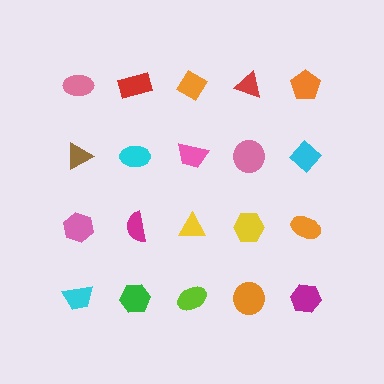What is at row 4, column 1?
A cyan trapezoid.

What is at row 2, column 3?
A pink trapezoid.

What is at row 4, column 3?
A lime ellipse.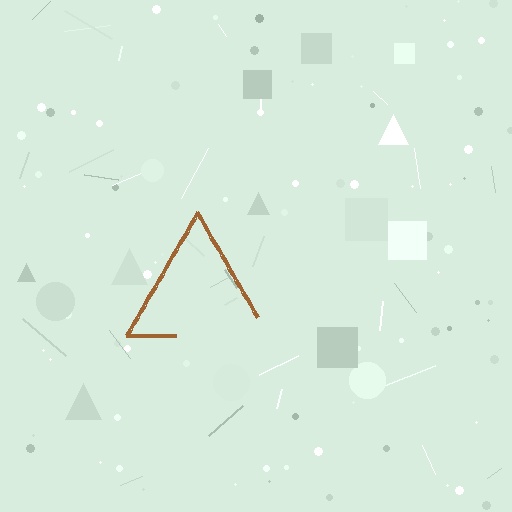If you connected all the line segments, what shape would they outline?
They would outline a triangle.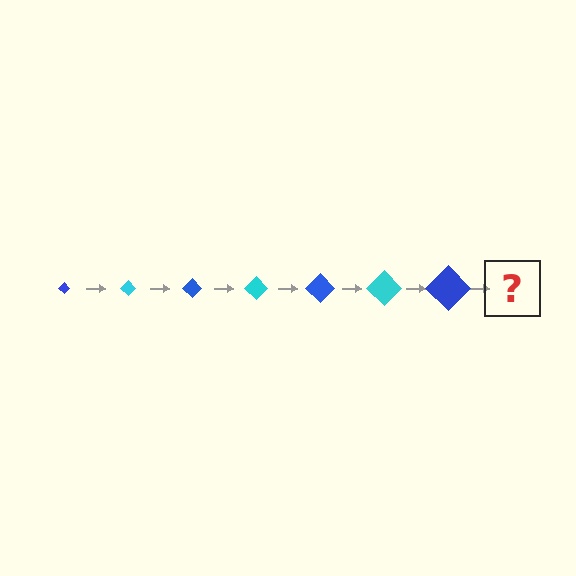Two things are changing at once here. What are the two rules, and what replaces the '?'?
The two rules are that the diamond grows larger each step and the color cycles through blue and cyan. The '?' should be a cyan diamond, larger than the previous one.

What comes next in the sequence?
The next element should be a cyan diamond, larger than the previous one.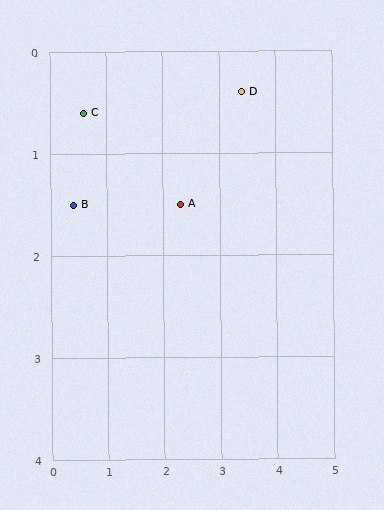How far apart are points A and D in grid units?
Points A and D are about 1.6 grid units apart.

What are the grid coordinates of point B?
Point B is at approximately (0.4, 1.5).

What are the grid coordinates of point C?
Point C is at approximately (0.6, 0.6).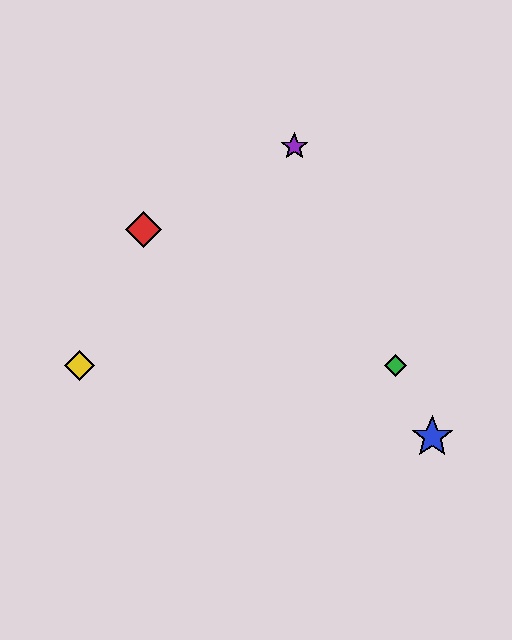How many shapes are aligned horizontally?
2 shapes (the green diamond, the yellow diamond) are aligned horizontally.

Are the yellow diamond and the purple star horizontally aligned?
No, the yellow diamond is at y≈366 and the purple star is at y≈146.